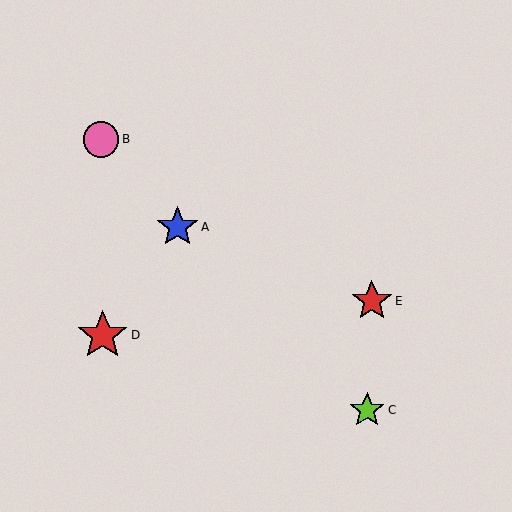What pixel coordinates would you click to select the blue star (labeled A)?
Click at (177, 227) to select the blue star A.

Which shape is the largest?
The red star (labeled D) is the largest.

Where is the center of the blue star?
The center of the blue star is at (177, 227).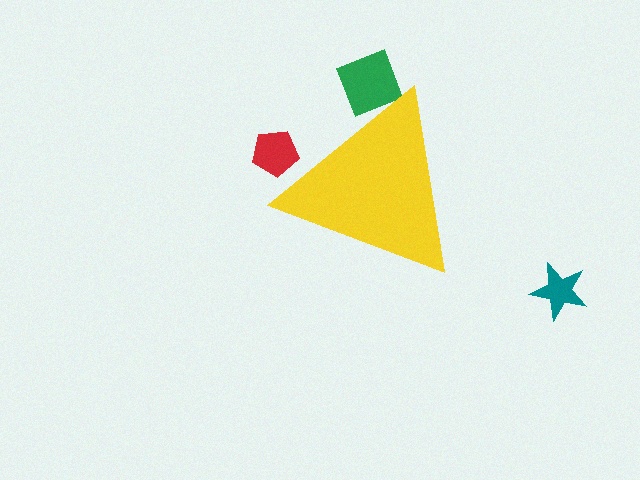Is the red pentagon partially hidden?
Yes, the red pentagon is partially hidden behind the yellow triangle.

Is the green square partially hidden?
Yes, the green square is partially hidden behind the yellow triangle.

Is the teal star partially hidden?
No, the teal star is fully visible.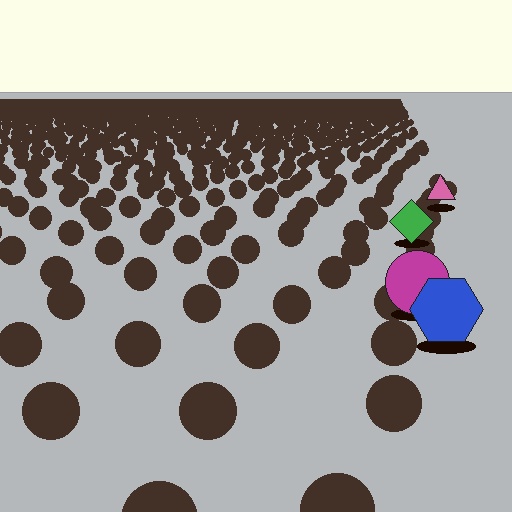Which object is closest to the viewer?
The blue hexagon is closest. The texture marks near it are larger and more spread out.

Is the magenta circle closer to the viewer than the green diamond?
Yes. The magenta circle is closer — you can tell from the texture gradient: the ground texture is coarser near it.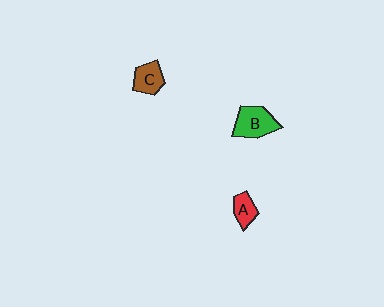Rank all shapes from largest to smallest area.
From largest to smallest: B (green), C (brown), A (red).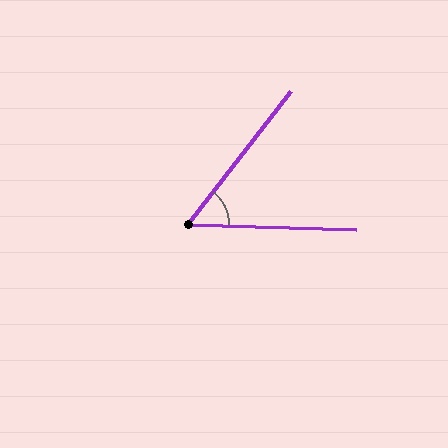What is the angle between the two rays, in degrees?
Approximately 54 degrees.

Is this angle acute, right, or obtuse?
It is acute.